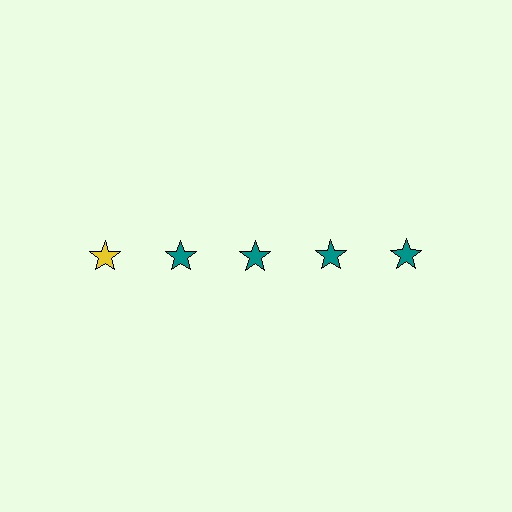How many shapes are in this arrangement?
There are 5 shapes arranged in a grid pattern.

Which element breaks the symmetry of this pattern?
The yellow star in the top row, leftmost column breaks the symmetry. All other shapes are teal stars.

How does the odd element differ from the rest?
It has a different color: yellow instead of teal.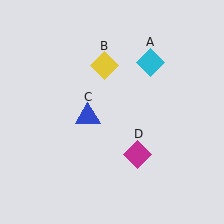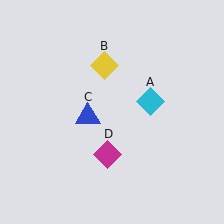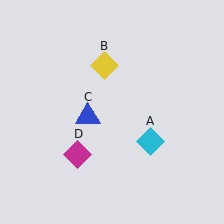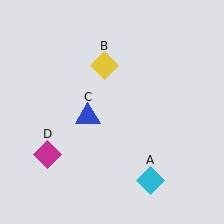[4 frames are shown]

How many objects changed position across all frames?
2 objects changed position: cyan diamond (object A), magenta diamond (object D).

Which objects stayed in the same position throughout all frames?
Yellow diamond (object B) and blue triangle (object C) remained stationary.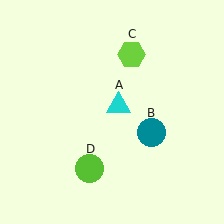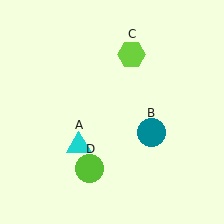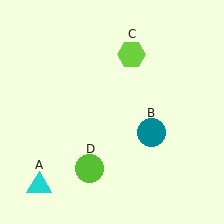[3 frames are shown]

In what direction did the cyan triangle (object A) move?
The cyan triangle (object A) moved down and to the left.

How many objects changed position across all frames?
1 object changed position: cyan triangle (object A).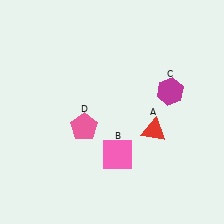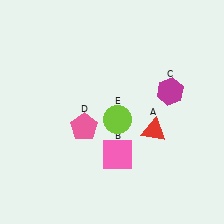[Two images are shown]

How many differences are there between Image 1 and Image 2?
There is 1 difference between the two images.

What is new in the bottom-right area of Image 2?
A lime circle (E) was added in the bottom-right area of Image 2.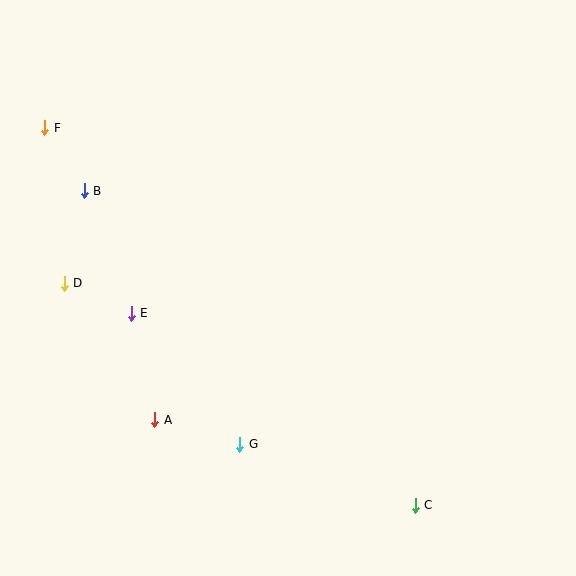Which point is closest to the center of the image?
Point E at (131, 313) is closest to the center.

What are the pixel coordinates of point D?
Point D is at (64, 283).